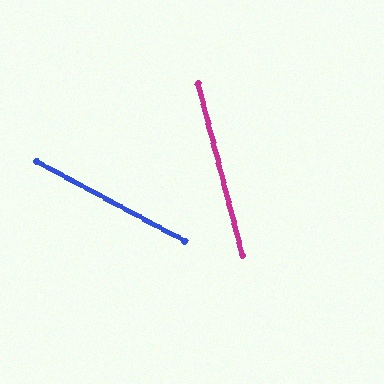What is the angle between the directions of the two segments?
Approximately 47 degrees.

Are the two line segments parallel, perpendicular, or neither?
Neither parallel nor perpendicular — they differ by about 47°.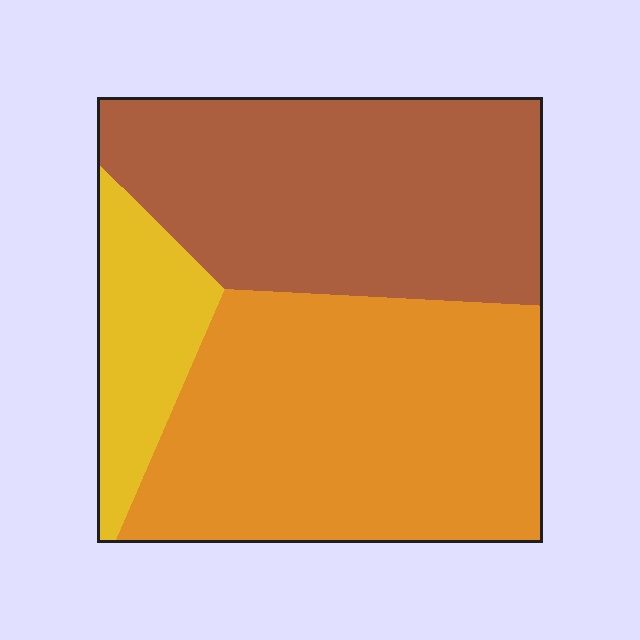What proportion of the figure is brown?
Brown covers around 40% of the figure.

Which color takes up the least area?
Yellow, at roughly 15%.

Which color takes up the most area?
Orange, at roughly 45%.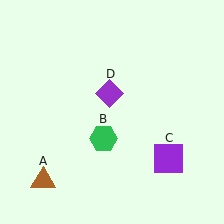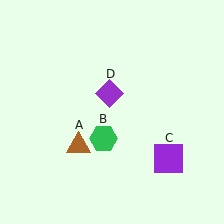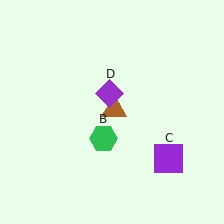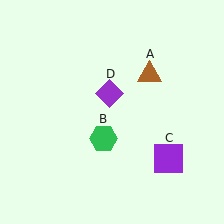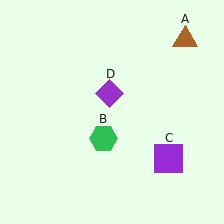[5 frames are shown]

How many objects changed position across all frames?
1 object changed position: brown triangle (object A).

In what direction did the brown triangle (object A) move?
The brown triangle (object A) moved up and to the right.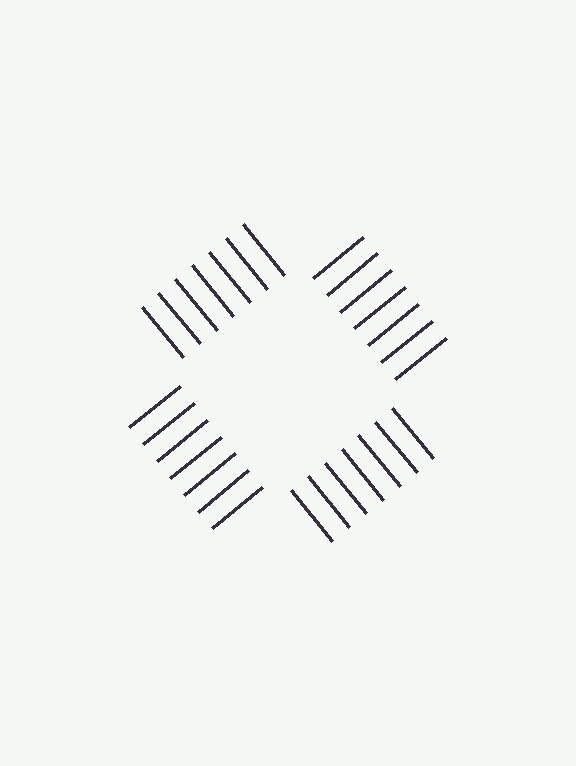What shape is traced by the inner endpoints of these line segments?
An illusory square — the line segments terminate on its edges but no continuous stroke is drawn.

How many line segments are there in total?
28 — 7 along each of the 4 edges.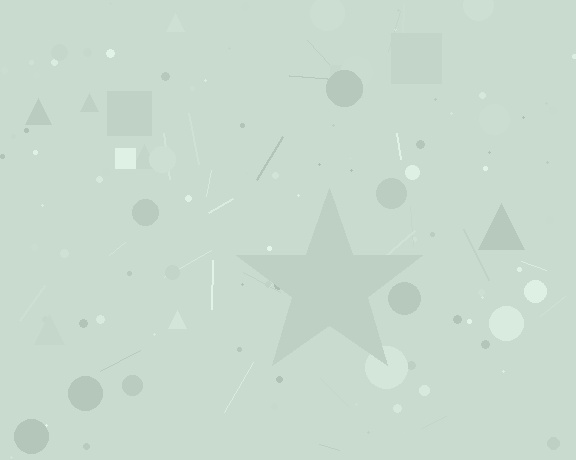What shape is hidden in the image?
A star is hidden in the image.